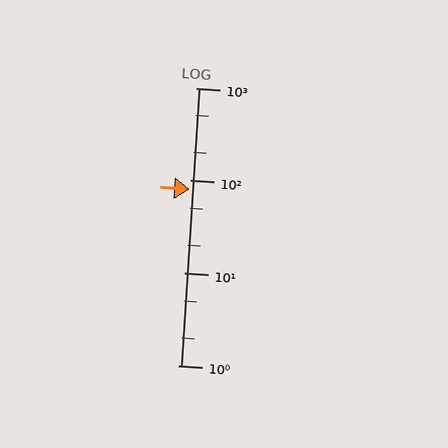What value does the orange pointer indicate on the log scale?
The pointer indicates approximately 81.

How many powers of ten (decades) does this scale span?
The scale spans 3 decades, from 1 to 1000.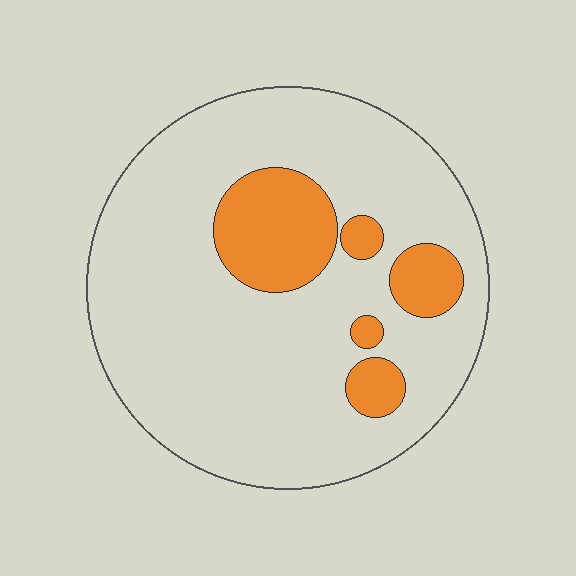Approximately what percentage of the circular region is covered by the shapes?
Approximately 15%.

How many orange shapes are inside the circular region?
5.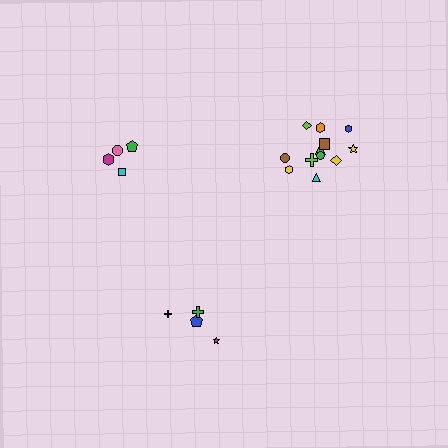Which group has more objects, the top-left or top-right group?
The top-right group.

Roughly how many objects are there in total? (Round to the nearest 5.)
Roughly 20 objects in total.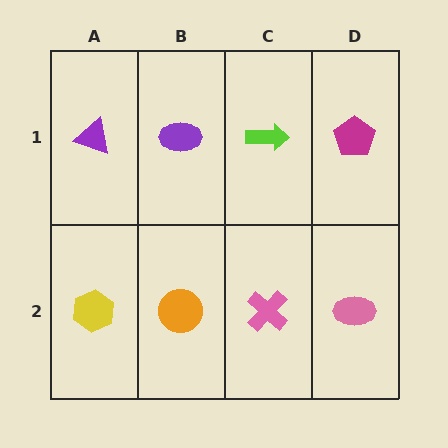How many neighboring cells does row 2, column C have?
3.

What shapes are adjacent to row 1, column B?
An orange circle (row 2, column B), a purple triangle (row 1, column A), a lime arrow (row 1, column C).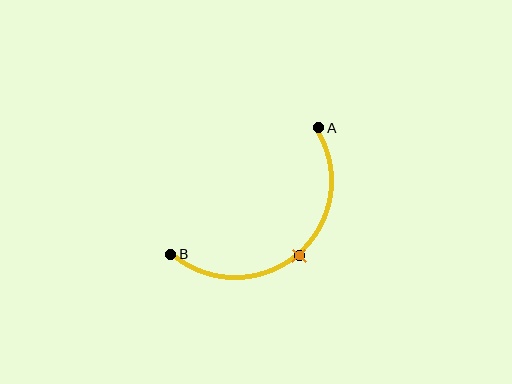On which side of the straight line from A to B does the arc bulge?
The arc bulges below and to the right of the straight line connecting A and B.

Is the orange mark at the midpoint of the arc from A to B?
Yes. The orange mark lies on the arc at equal arc-length from both A and B — it is the arc midpoint.